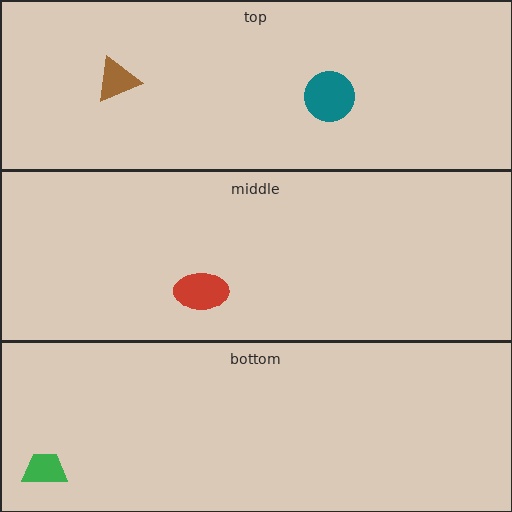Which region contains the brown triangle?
The top region.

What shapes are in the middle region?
The red ellipse.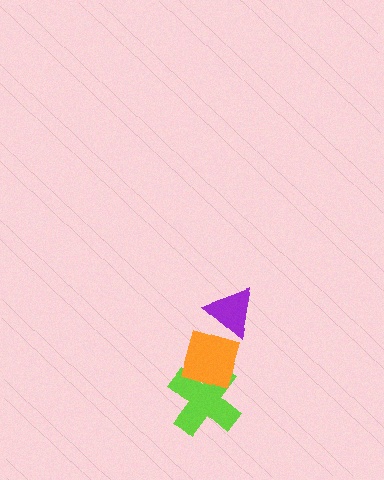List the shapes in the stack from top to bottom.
From top to bottom: the purple triangle, the orange diamond, the lime cross.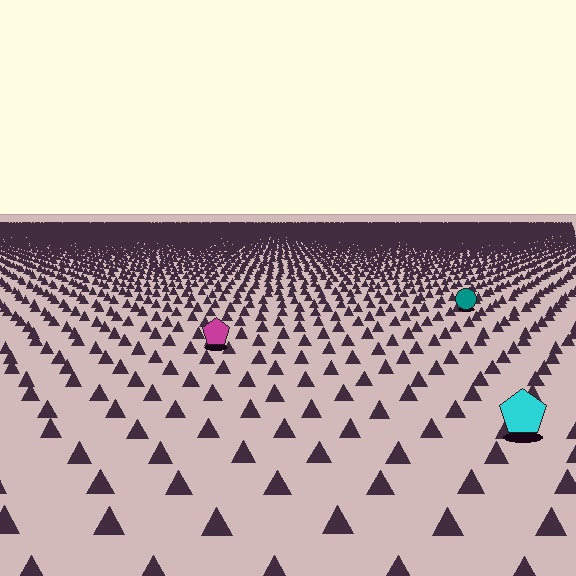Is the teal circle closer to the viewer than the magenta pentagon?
No. The magenta pentagon is closer — you can tell from the texture gradient: the ground texture is coarser near it.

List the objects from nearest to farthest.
From nearest to farthest: the cyan pentagon, the magenta pentagon, the teal circle.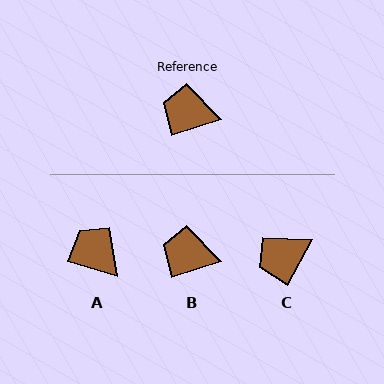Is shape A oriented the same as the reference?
No, it is off by about 35 degrees.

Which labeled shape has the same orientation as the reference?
B.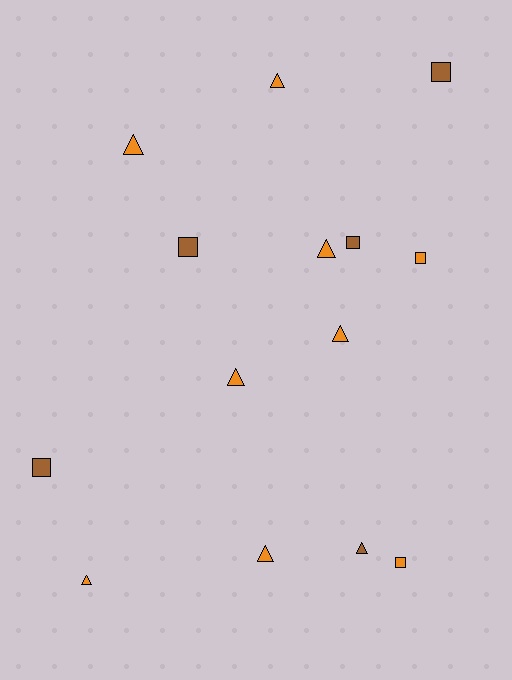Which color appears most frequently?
Orange, with 9 objects.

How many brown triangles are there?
There is 1 brown triangle.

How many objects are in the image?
There are 14 objects.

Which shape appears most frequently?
Triangle, with 8 objects.